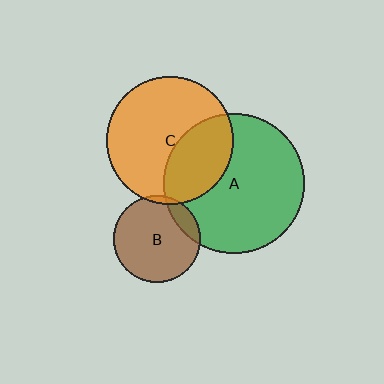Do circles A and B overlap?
Yes.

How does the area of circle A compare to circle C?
Approximately 1.2 times.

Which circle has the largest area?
Circle A (green).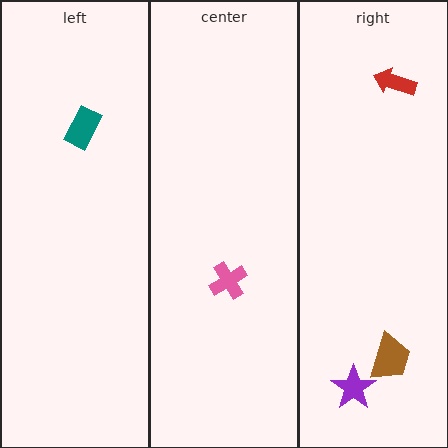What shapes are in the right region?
The red arrow, the brown trapezoid, the purple star.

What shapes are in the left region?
The teal rectangle.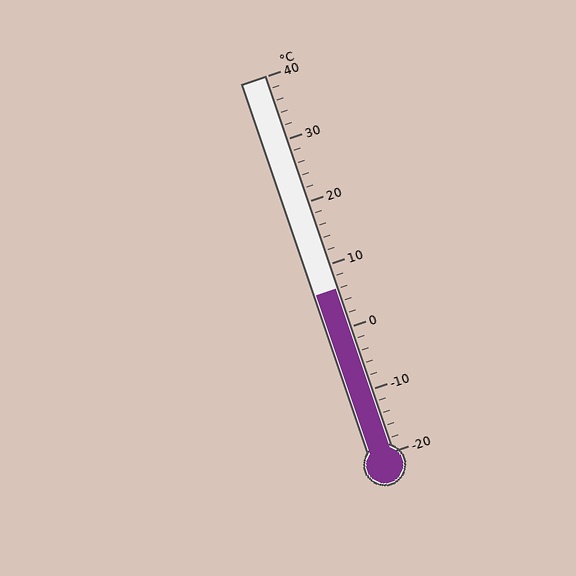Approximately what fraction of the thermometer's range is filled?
The thermometer is filled to approximately 45% of its range.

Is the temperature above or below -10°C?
The temperature is above -10°C.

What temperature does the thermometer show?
The thermometer shows approximately 6°C.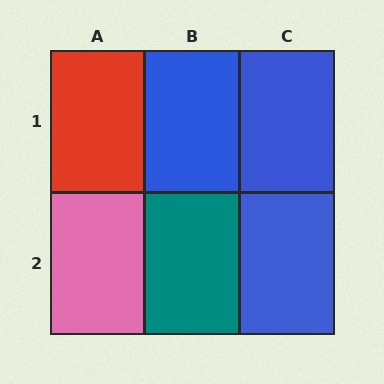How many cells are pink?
1 cell is pink.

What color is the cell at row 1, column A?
Red.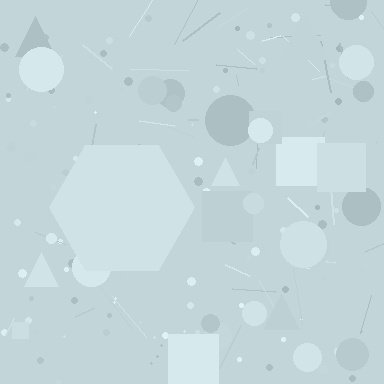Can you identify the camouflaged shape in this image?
The camouflaged shape is a hexagon.